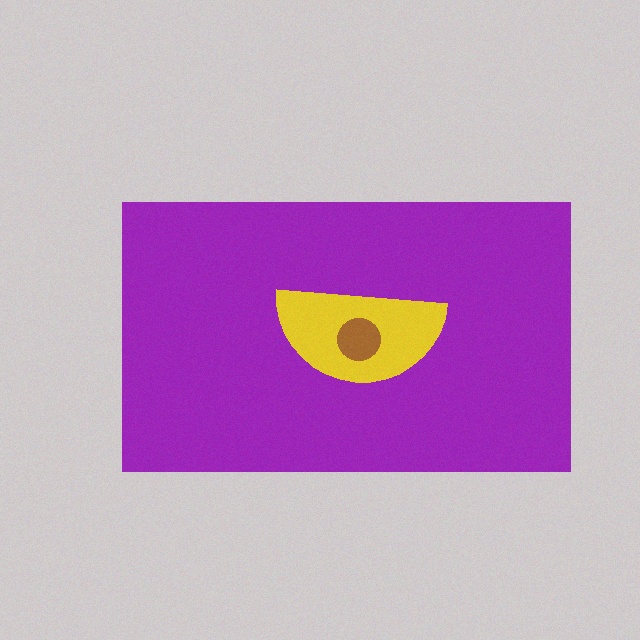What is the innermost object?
The brown circle.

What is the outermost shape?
The purple rectangle.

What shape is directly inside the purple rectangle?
The yellow semicircle.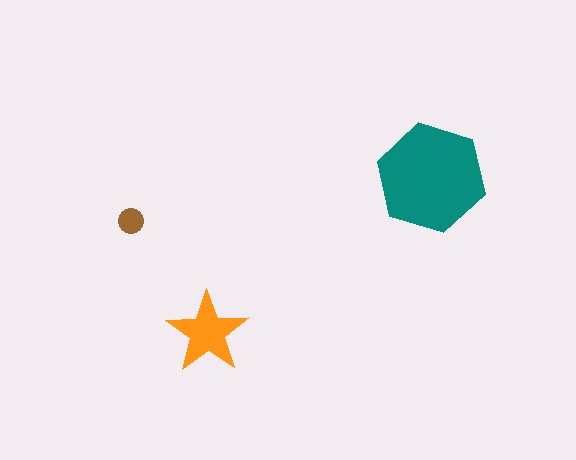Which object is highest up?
The teal hexagon is topmost.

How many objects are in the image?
There are 3 objects in the image.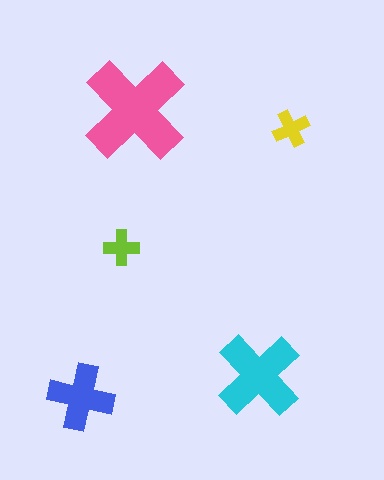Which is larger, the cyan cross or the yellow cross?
The cyan one.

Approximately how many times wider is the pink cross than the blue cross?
About 1.5 times wider.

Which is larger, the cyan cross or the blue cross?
The cyan one.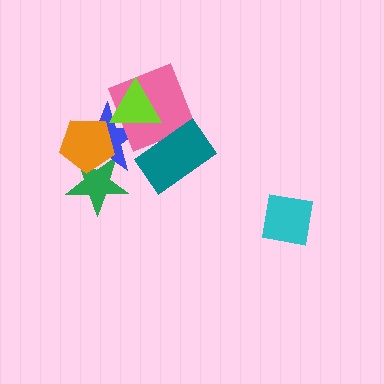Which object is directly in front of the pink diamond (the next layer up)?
The lime triangle is directly in front of the pink diamond.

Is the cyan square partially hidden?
No, no other shape covers it.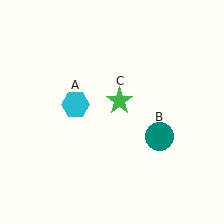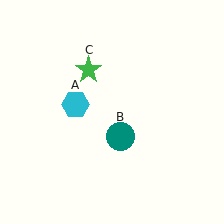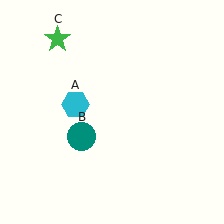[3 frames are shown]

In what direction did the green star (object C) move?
The green star (object C) moved up and to the left.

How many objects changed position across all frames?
2 objects changed position: teal circle (object B), green star (object C).